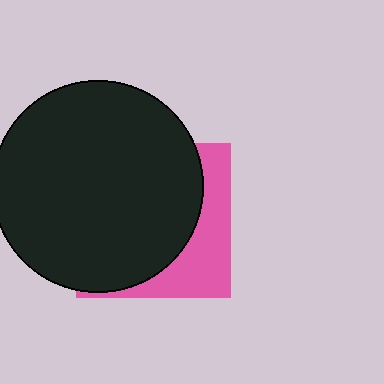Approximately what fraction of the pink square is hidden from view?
Roughly 69% of the pink square is hidden behind the black circle.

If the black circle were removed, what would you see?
You would see the complete pink square.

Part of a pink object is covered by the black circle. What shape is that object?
It is a square.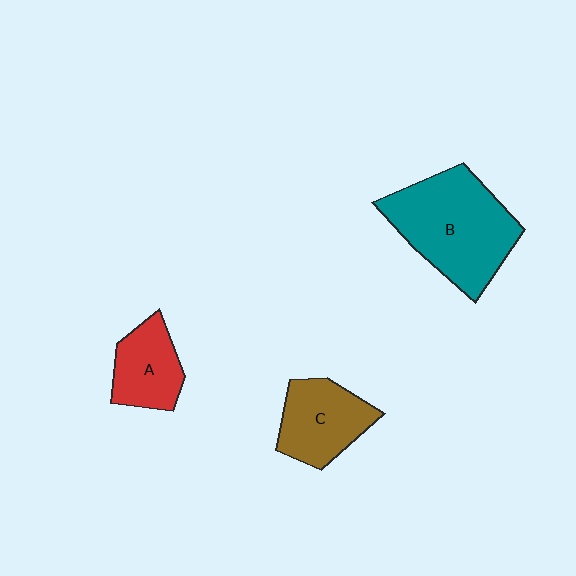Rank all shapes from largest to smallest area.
From largest to smallest: B (teal), C (brown), A (red).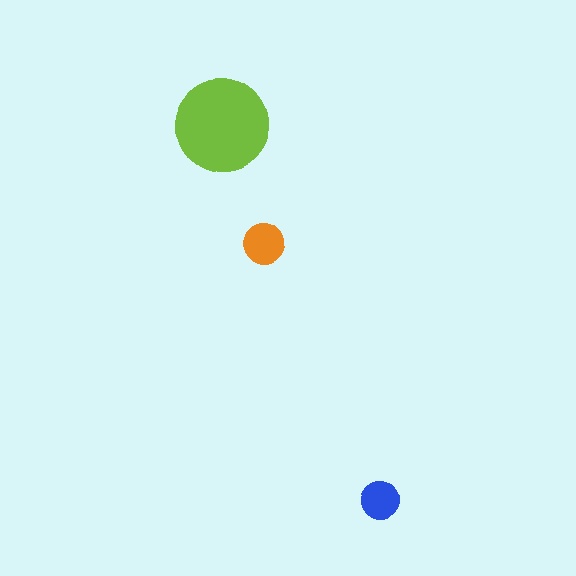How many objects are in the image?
There are 3 objects in the image.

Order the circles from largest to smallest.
the lime one, the orange one, the blue one.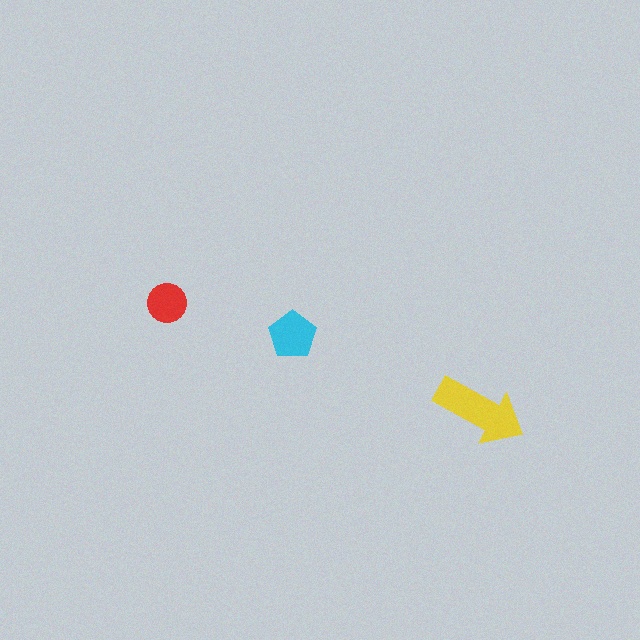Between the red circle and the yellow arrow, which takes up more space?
The yellow arrow.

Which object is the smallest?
The red circle.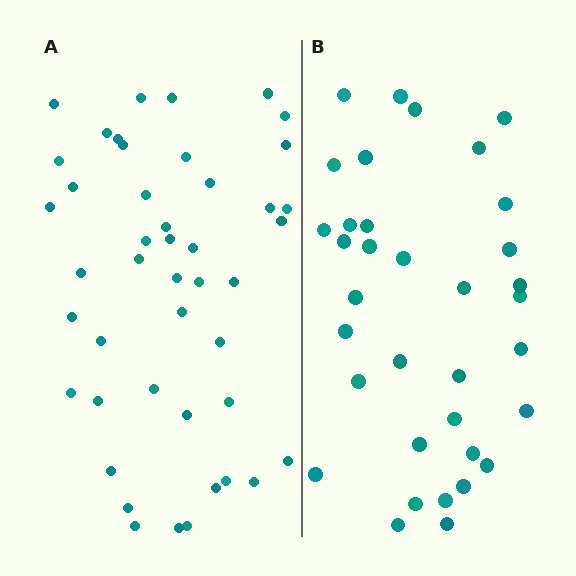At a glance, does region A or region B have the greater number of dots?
Region A (the left region) has more dots.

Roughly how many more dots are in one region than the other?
Region A has roughly 10 or so more dots than region B.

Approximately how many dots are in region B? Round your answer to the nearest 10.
About 40 dots. (The exact count is 35, which rounds to 40.)